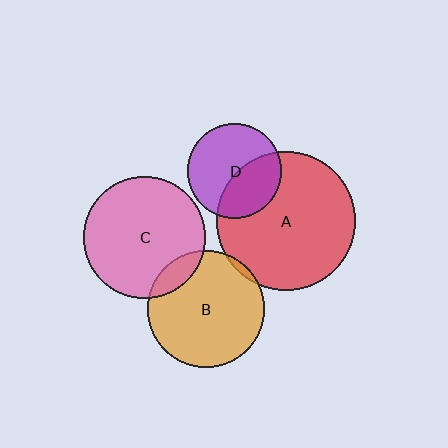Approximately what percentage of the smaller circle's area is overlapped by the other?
Approximately 5%.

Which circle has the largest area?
Circle A (red).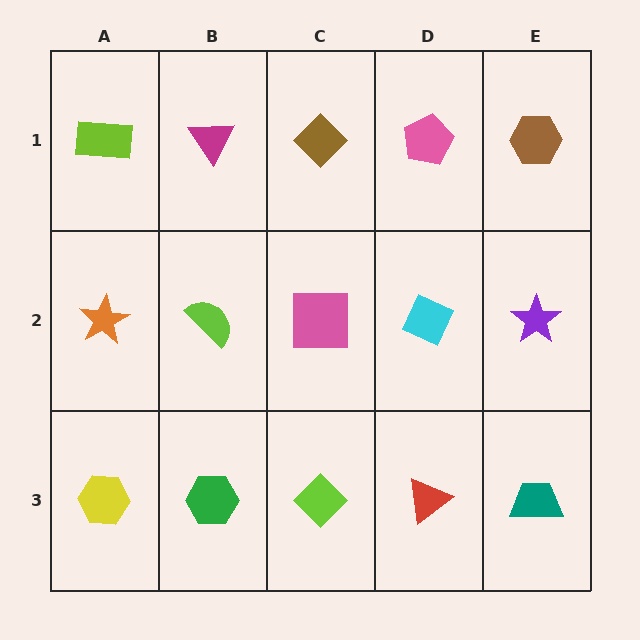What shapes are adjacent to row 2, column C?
A brown diamond (row 1, column C), a lime diamond (row 3, column C), a lime semicircle (row 2, column B), a cyan diamond (row 2, column D).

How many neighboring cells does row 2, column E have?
3.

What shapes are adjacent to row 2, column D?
A pink pentagon (row 1, column D), a red triangle (row 3, column D), a pink square (row 2, column C), a purple star (row 2, column E).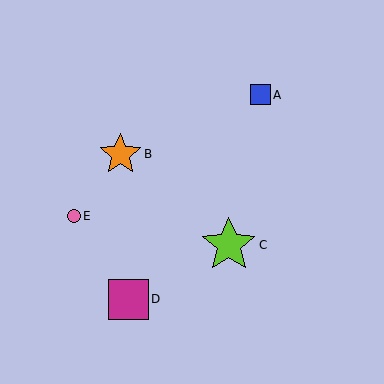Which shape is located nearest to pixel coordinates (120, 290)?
The magenta square (labeled D) at (128, 299) is nearest to that location.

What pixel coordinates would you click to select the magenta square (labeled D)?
Click at (128, 299) to select the magenta square D.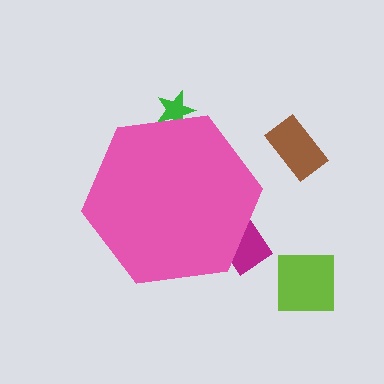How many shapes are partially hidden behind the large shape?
2 shapes are partially hidden.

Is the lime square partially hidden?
No, the lime square is fully visible.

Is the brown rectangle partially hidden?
No, the brown rectangle is fully visible.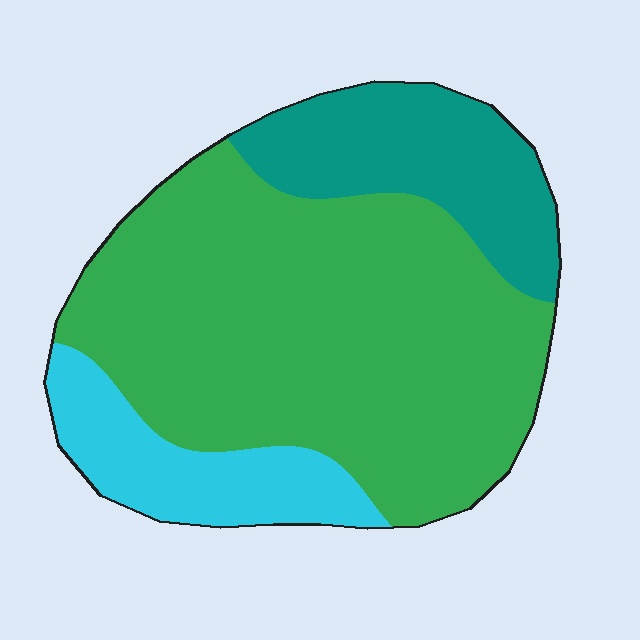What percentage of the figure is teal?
Teal covers roughly 20% of the figure.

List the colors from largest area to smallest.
From largest to smallest: green, teal, cyan.